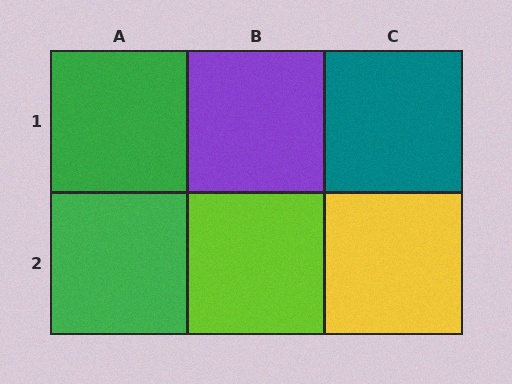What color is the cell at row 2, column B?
Lime.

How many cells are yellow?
1 cell is yellow.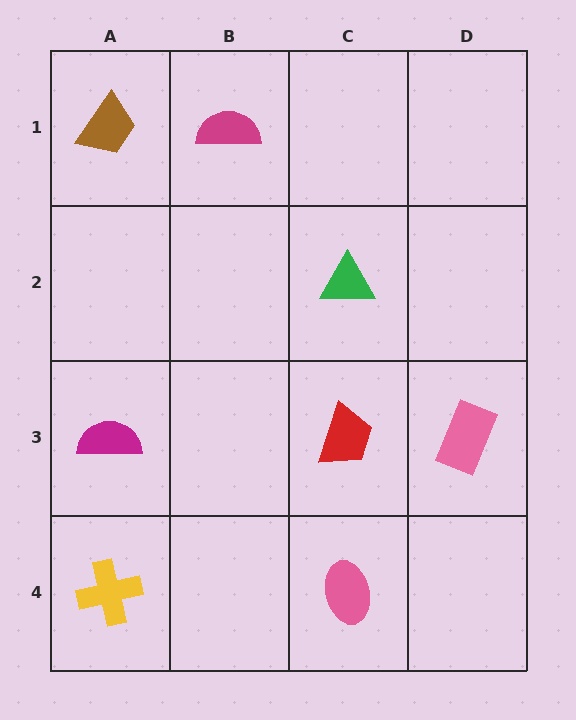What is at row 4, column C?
A pink ellipse.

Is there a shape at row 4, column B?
No, that cell is empty.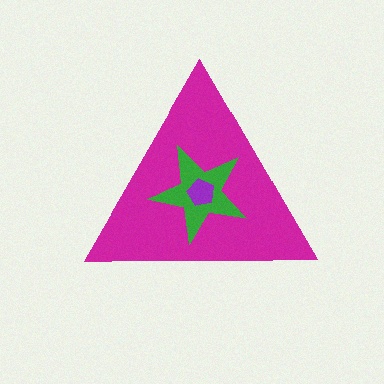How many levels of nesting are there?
3.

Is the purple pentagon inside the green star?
Yes.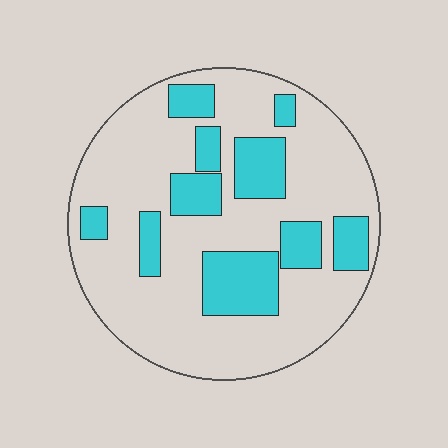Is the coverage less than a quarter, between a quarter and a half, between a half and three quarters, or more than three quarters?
Between a quarter and a half.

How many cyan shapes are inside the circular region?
10.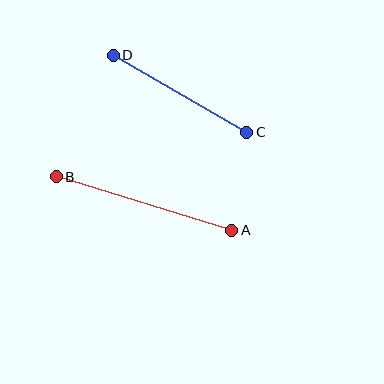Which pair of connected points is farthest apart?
Points A and B are farthest apart.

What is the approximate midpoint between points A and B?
The midpoint is at approximately (144, 204) pixels.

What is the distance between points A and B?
The distance is approximately 183 pixels.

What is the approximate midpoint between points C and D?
The midpoint is at approximately (180, 94) pixels.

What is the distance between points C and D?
The distance is approximately 154 pixels.